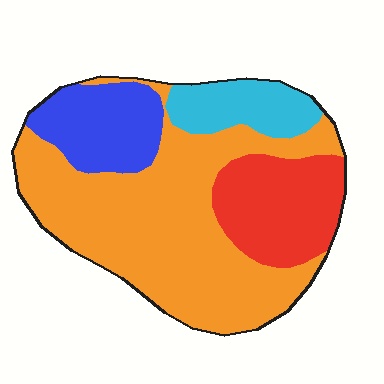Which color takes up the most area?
Orange, at roughly 55%.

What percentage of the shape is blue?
Blue covers about 15% of the shape.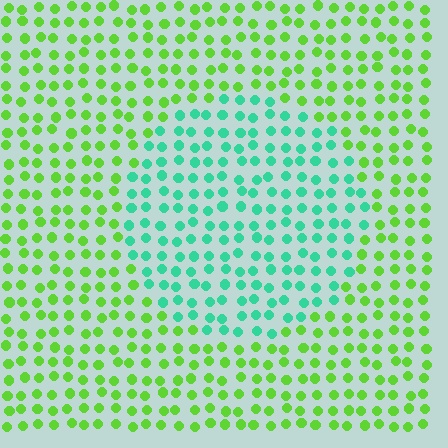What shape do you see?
I see a circle.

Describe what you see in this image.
The image is filled with small lime elements in a uniform arrangement. A circle-shaped region is visible where the elements are tinted to a slightly different hue, forming a subtle color boundary.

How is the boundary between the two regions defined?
The boundary is defined purely by a slight shift in hue (about 55 degrees). Spacing, size, and orientation are identical on both sides.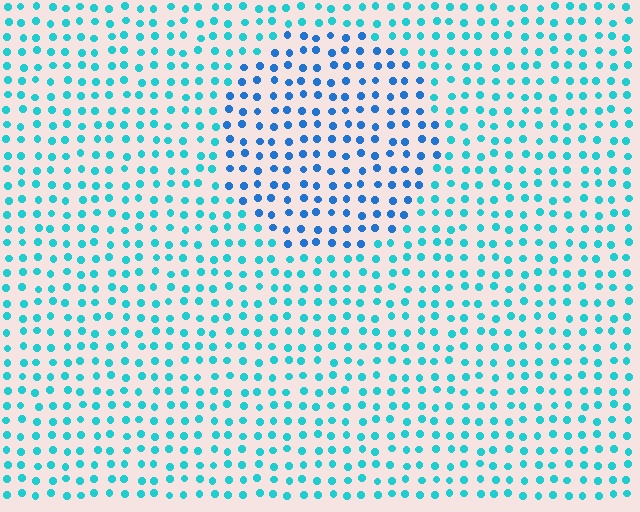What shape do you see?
I see a circle.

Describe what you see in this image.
The image is filled with small cyan elements in a uniform arrangement. A circle-shaped region is visible where the elements are tinted to a slightly different hue, forming a subtle color boundary.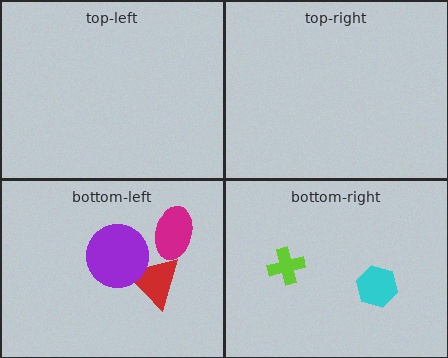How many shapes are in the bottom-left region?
3.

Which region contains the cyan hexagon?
The bottom-right region.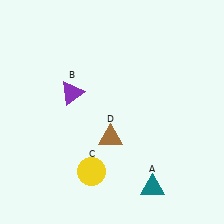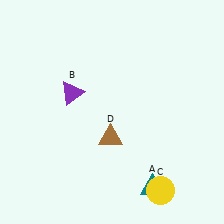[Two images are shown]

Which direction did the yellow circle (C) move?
The yellow circle (C) moved right.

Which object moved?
The yellow circle (C) moved right.